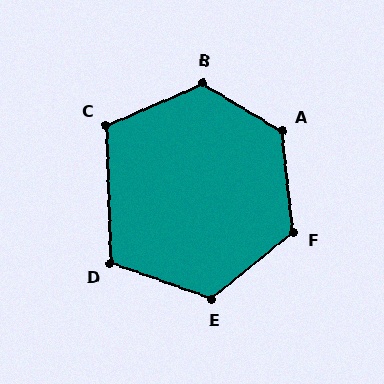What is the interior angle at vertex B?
Approximately 126 degrees (obtuse).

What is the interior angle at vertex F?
Approximately 123 degrees (obtuse).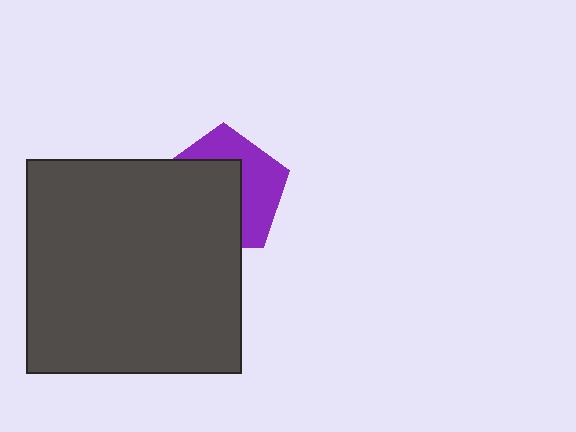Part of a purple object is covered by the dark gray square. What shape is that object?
It is a pentagon.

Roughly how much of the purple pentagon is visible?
A small part of it is visible (roughly 44%).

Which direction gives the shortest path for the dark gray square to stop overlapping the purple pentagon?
Moving toward the lower-left gives the shortest separation.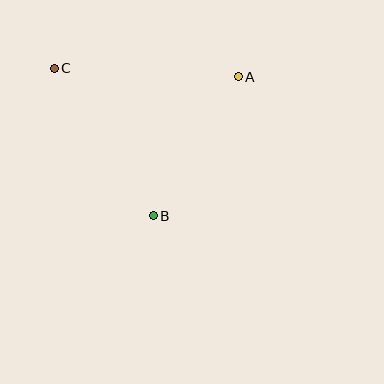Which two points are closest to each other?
Points A and B are closest to each other.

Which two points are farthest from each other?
Points A and C are farthest from each other.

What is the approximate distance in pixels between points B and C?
The distance between B and C is approximately 178 pixels.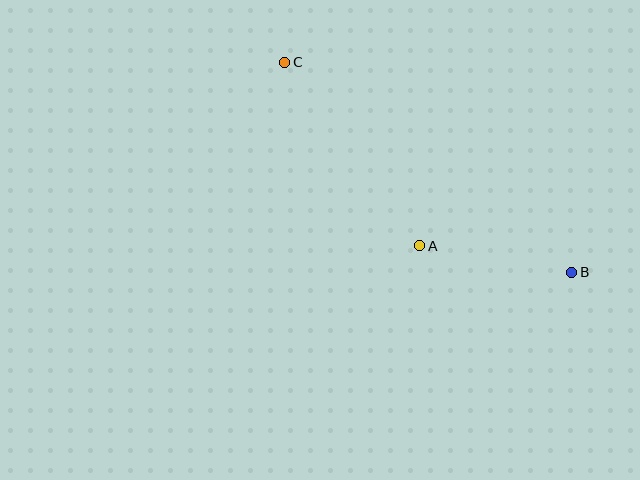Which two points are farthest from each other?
Points B and C are farthest from each other.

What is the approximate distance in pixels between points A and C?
The distance between A and C is approximately 228 pixels.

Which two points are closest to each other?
Points A and B are closest to each other.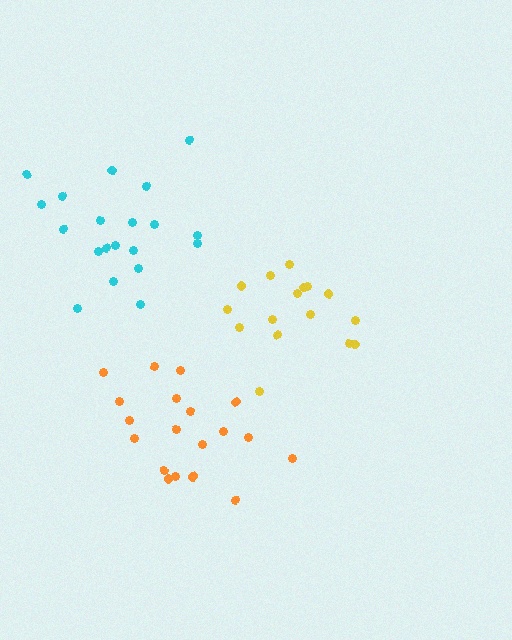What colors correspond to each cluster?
The clusters are colored: yellow, orange, cyan.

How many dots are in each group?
Group 1: 16 dots, Group 2: 19 dots, Group 3: 20 dots (55 total).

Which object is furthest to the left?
The cyan cluster is leftmost.